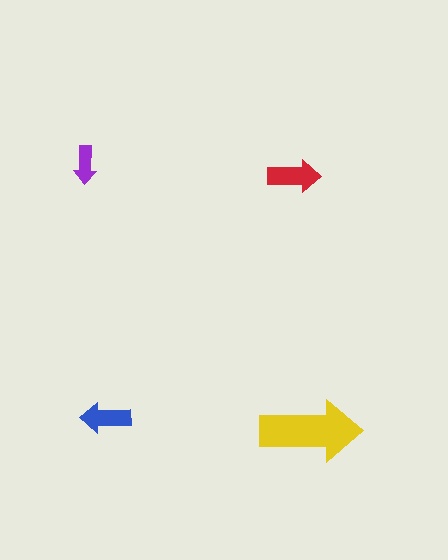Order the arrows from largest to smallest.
the yellow one, the red one, the blue one, the purple one.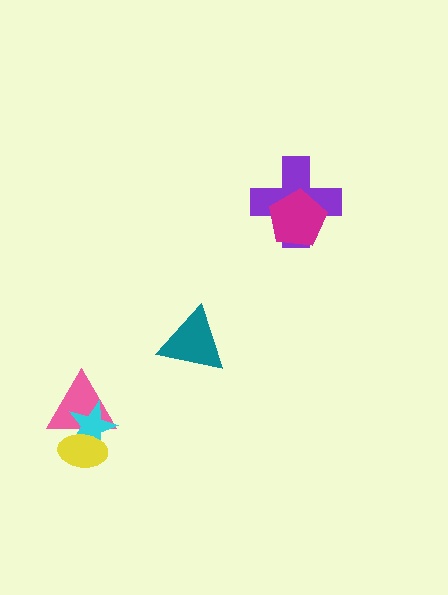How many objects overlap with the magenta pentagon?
1 object overlaps with the magenta pentagon.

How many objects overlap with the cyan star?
2 objects overlap with the cyan star.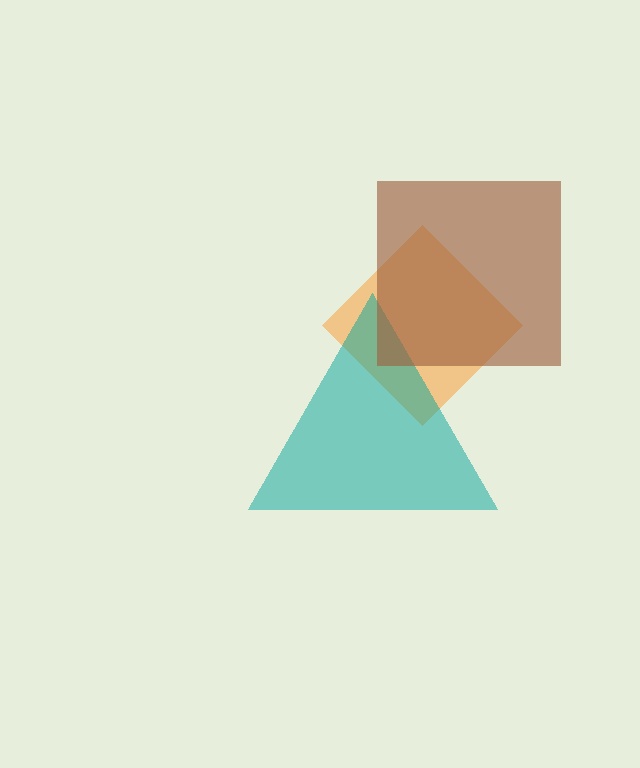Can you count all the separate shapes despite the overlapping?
Yes, there are 3 separate shapes.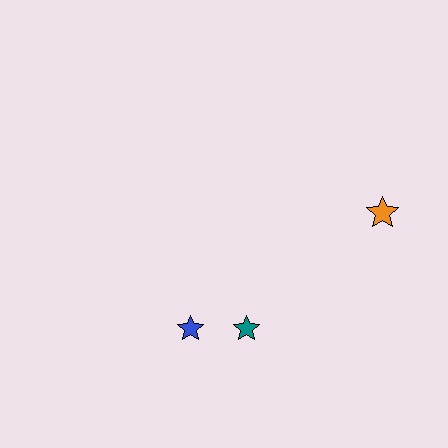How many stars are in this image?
There are 3 stars.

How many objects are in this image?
There are 3 objects.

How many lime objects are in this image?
There are no lime objects.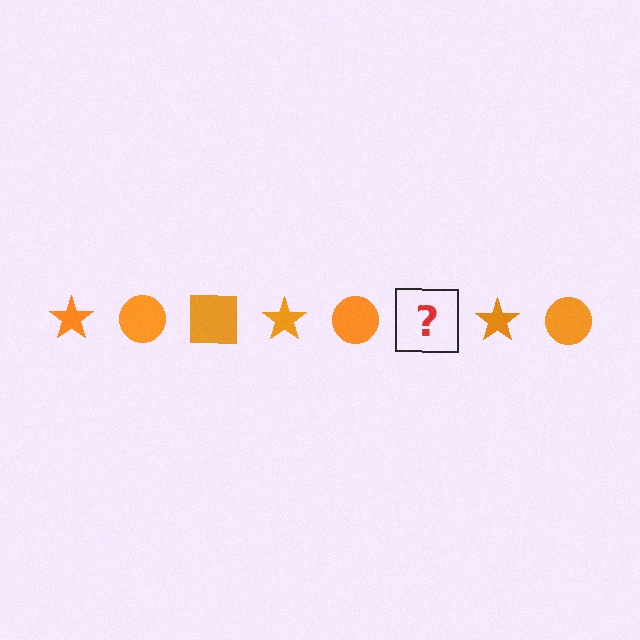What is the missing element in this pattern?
The missing element is an orange square.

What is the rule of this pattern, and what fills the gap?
The rule is that the pattern cycles through star, circle, square shapes in orange. The gap should be filled with an orange square.